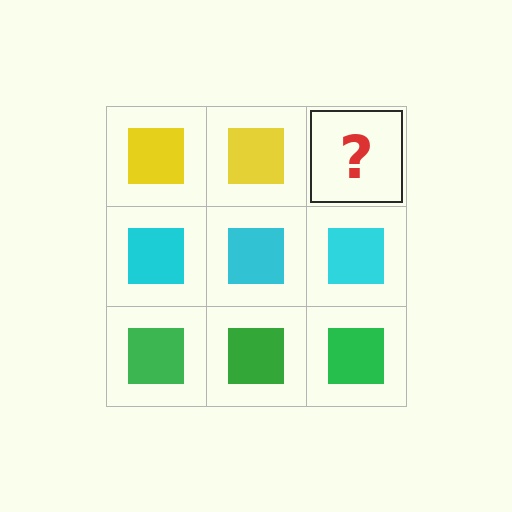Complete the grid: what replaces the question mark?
The question mark should be replaced with a yellow square.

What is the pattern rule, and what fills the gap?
The rule is that each row has a consistent color. The gap should be filled with a yellow square.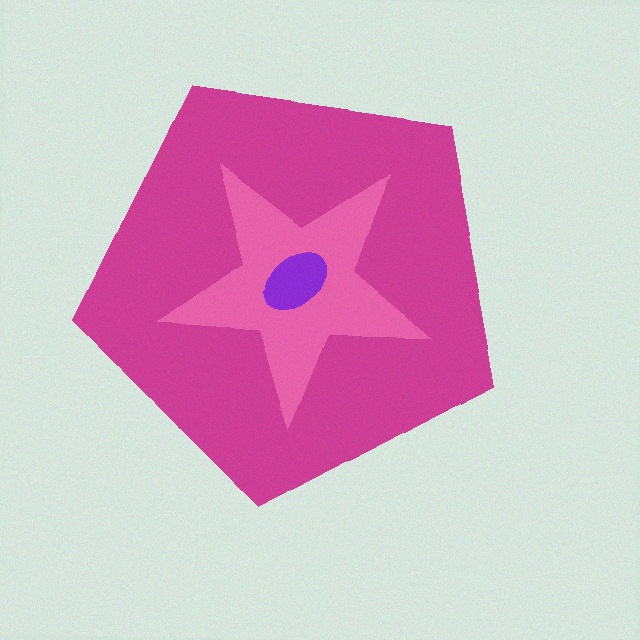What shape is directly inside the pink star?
The purple ellipse.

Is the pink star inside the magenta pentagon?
Yes.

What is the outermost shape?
The magenta pentagon.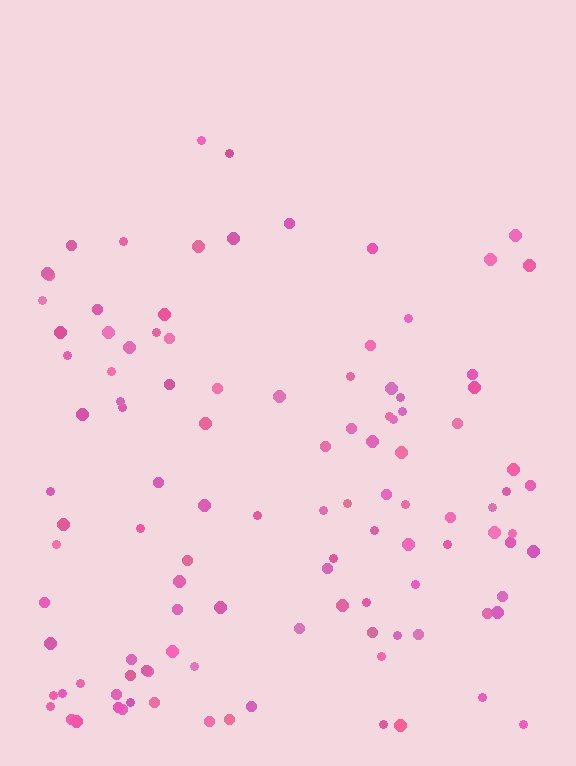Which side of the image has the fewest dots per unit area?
The top.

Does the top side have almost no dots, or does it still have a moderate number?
Still a moderate number, just noticeably fewer than the bottom.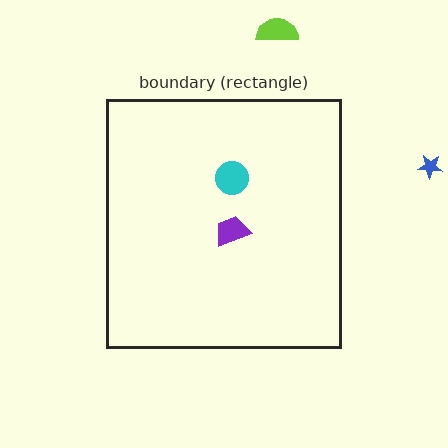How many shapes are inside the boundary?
2 inside, 2 outside.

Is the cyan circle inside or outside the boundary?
Inside.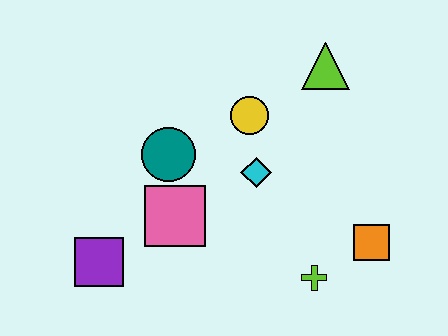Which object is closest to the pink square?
The teal circle is closest to the pink square.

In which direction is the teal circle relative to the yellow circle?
The teal circle is to the left of the yellow circle.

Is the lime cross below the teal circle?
Yes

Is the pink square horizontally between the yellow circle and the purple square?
Yes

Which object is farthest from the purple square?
The lime triangle is farthest from the purple square.